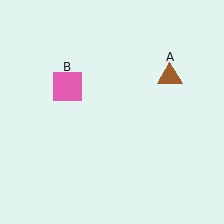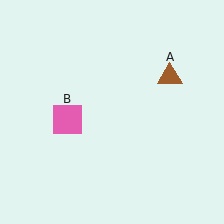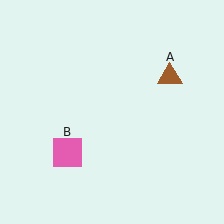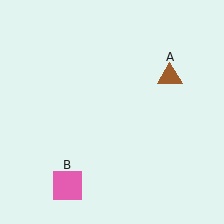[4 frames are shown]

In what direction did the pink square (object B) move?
The pink square (object B) moved down.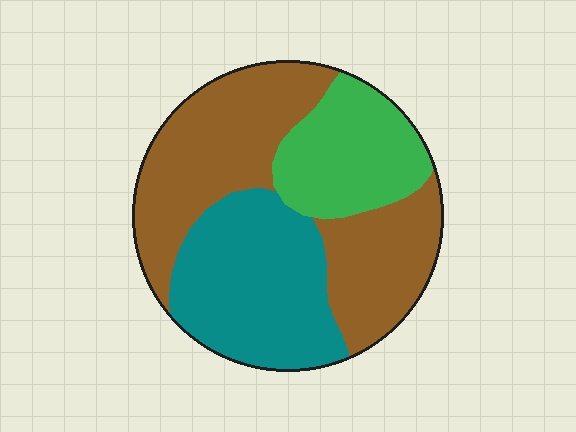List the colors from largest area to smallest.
From largest to smallest: brown, teal, green.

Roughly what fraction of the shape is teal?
Teal takes up about one third (1/3) of the shape.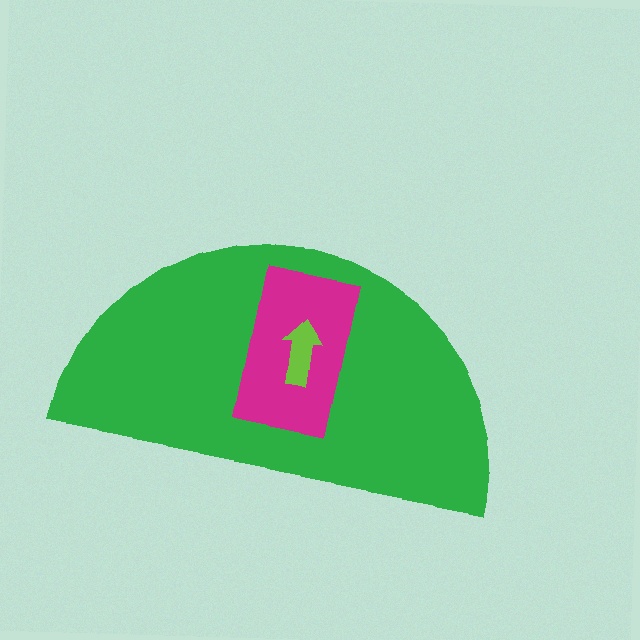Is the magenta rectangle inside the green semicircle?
Yes.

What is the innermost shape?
The lime arrow.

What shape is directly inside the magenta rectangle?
The lime arrow.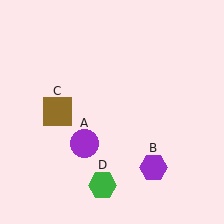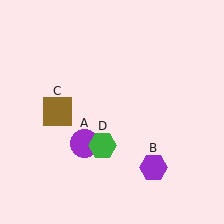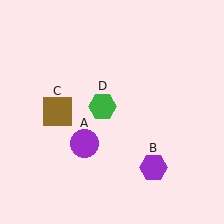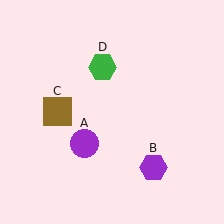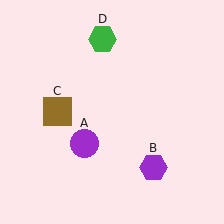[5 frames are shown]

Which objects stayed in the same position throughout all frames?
Purple circle (object A) and purple hexagon (object B) and brown square (object C) remained stationary.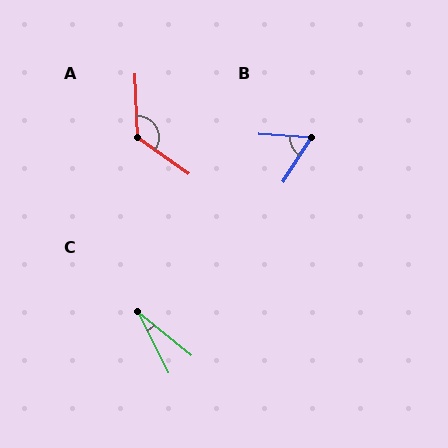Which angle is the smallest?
C, at approximately 24 degrees.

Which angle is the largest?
A, at approximately 127 degrees.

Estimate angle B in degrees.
Approximately 61 degrees.